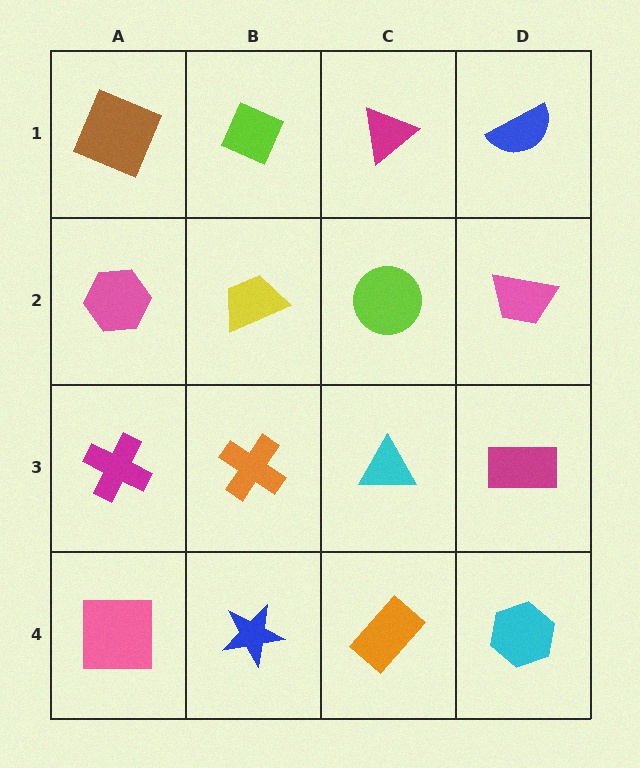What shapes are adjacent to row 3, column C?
A lime circle (row 2, column C), an orange rectangle (row 4, column C), an orange cross (row 3, column B), a magenta rectangle (row 3, column D).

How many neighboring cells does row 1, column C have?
3.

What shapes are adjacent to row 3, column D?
A pink trapezoid (row 2, column D), a cyan hexagon (row 4, column D), a cyan triangle (row 3, column C).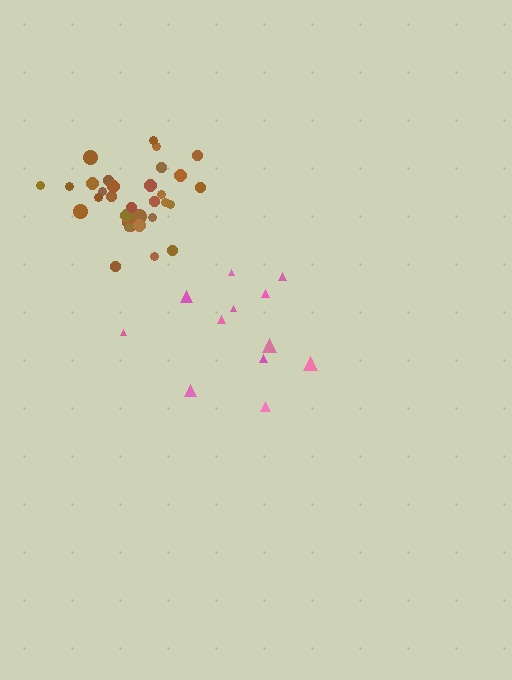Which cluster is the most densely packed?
Brown.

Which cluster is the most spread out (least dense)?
Pink.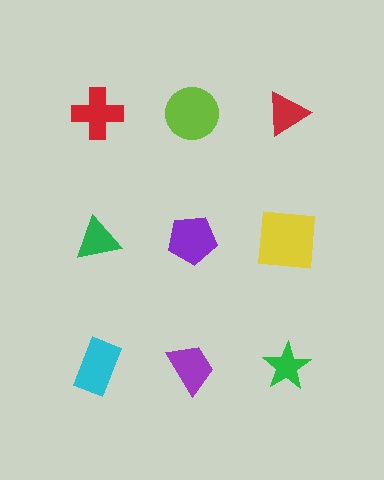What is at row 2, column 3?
A yellow square.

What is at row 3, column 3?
A green star.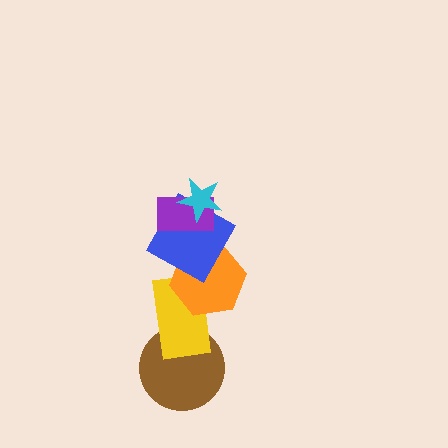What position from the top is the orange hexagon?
The orange hexagon is 4th from the top.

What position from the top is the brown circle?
The brown circle is 6th from the top.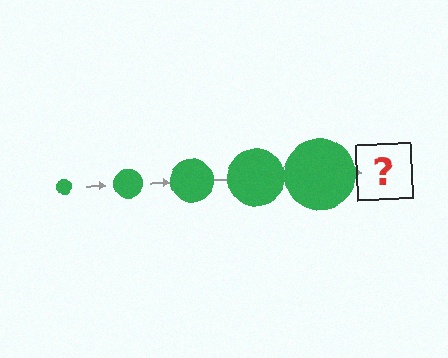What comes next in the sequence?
The next element should be a green circle, larger than the previous one.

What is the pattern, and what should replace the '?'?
The pattern is that the circle gets progressively larger each step. The '?' should be a green circle, larger than the previous one.